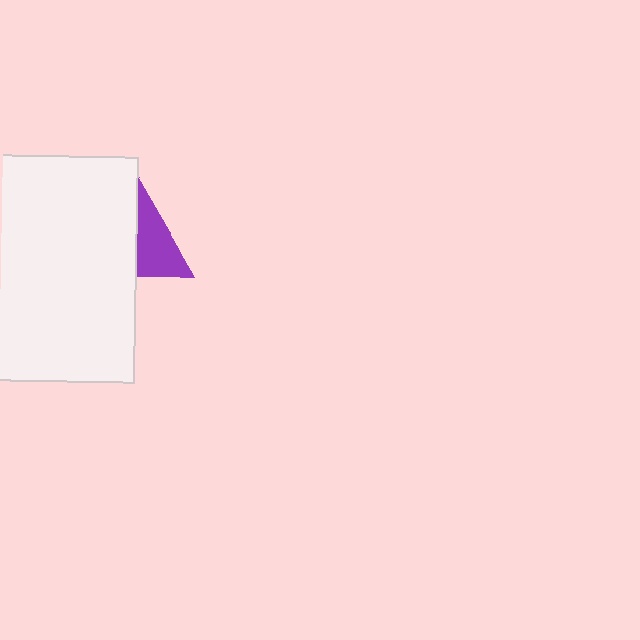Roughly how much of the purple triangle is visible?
A small part of it is visible (roughly 44%).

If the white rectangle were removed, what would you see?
You would see the complete purple triangle.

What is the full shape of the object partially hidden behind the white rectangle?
The partially hidden object is a purple triangle.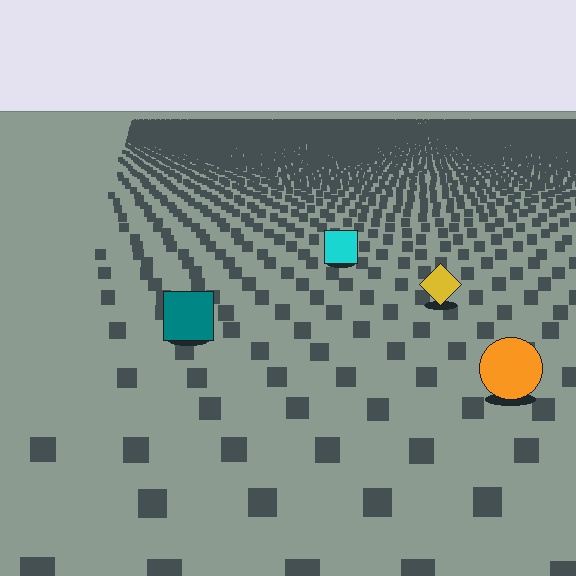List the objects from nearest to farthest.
From nearest to farthest: the orange circle, the teal square, the yellow diamond, the cyan square.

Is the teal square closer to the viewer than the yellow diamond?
Yes. The teal square is closer — you can tell from the texture gradient: the ground texture is coarser near it.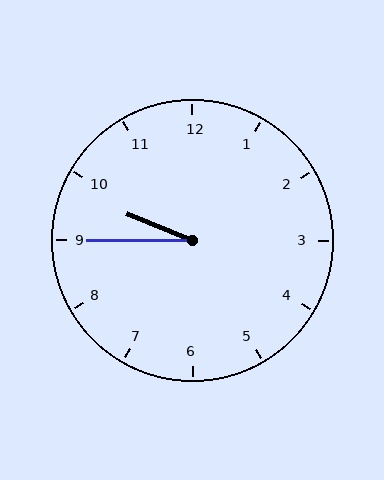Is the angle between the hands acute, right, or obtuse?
It is acute.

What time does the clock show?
9:45.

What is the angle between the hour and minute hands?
Approximately 22 degrees.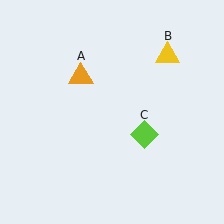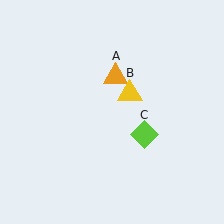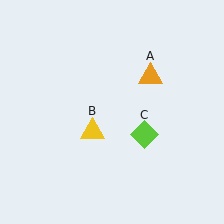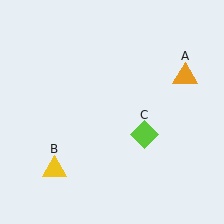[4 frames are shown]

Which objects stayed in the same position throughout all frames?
Lime diamond (object C) remained stationary.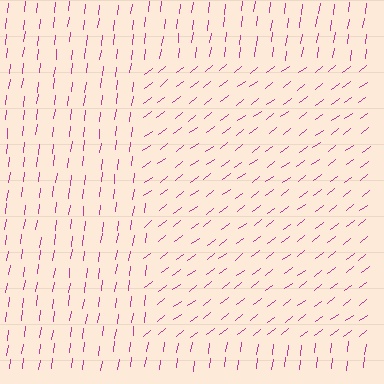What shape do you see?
I see a rectangle.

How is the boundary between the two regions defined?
The boundary is defined purely by a change in line orientation (approximately 45 degrees difference). All lines are the same color and thickness.